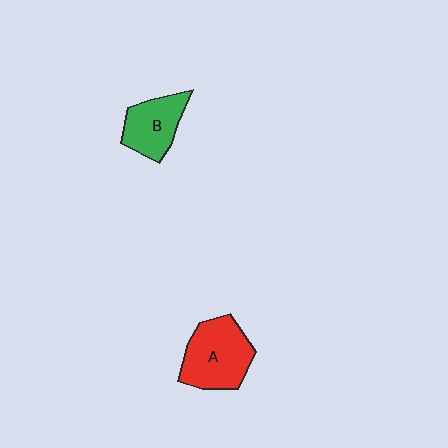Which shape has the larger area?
Shape A (red).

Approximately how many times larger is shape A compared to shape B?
Approximately 1.4 times.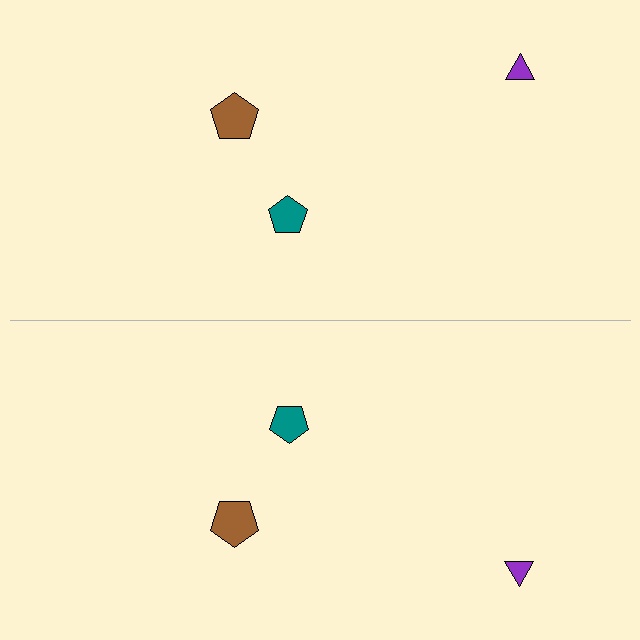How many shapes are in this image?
There are 6 shapes in this image.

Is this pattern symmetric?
Yes, this pattern has bilateral (reflection) symmetry.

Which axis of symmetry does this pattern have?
The pattern has a horizontal axis of symmetry running through the center of the image.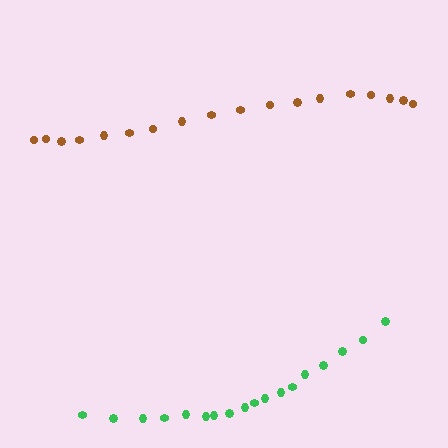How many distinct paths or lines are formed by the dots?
There are 2 distinct paths.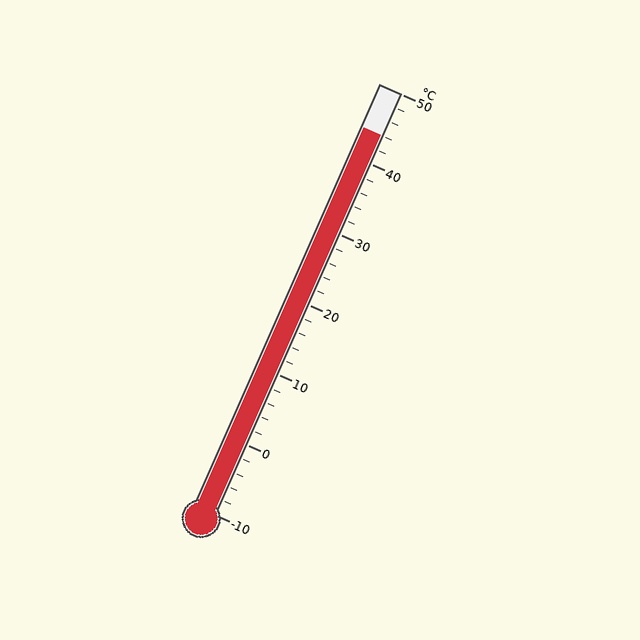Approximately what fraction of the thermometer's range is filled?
The thermometer is filled to approximately 90% of its range.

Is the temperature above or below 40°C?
The temperature is above 40°C.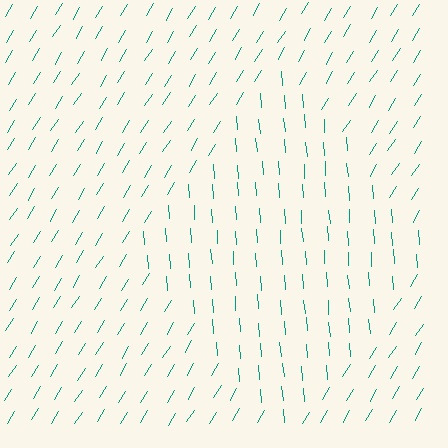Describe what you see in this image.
The image is filled with small teal line segments. A diamond region in the image has lines oriented differently from the surrounding lines, creating a visible texture boundary.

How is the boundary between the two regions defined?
The boundary is defined purely by a change in line orientation (approximately 35 degrees difference). All lines are the same color and thickness.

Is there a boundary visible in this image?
Yes, there is a texture boundary formed by a change in line orientation.